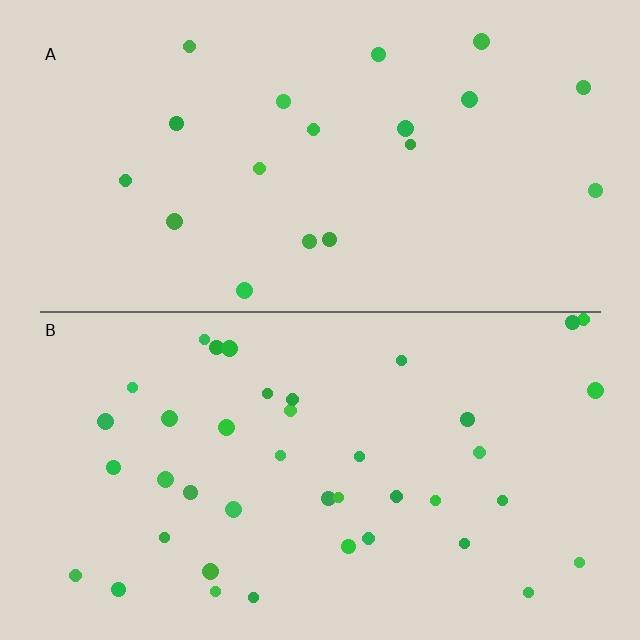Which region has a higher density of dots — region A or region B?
B (the bottom).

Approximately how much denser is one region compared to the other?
Approximately 2.1× — region B over region A.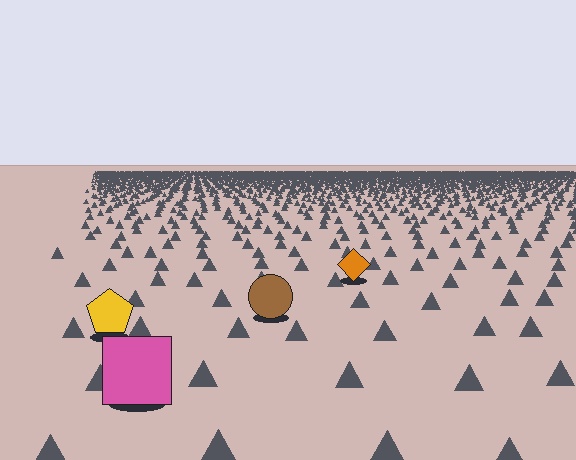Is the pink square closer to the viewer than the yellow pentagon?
Yes. The pink square is closer — you can tell from the texture gradient: the ground texture is coarser near it.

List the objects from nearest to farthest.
From nearest to farthest: the pink square, the yellow pentagon, the brown circle, the orange diamond.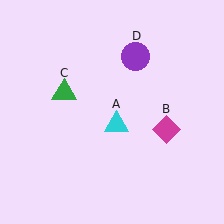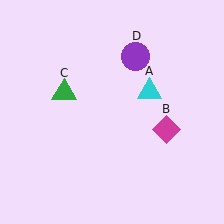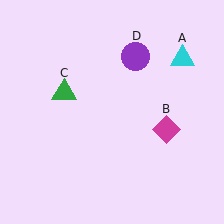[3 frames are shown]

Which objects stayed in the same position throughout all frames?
Magenta diamond (object B) and green triangle (object C) and purple circle (object D) remained stationary.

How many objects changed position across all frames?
1 object changed position: cyan triangle (object A).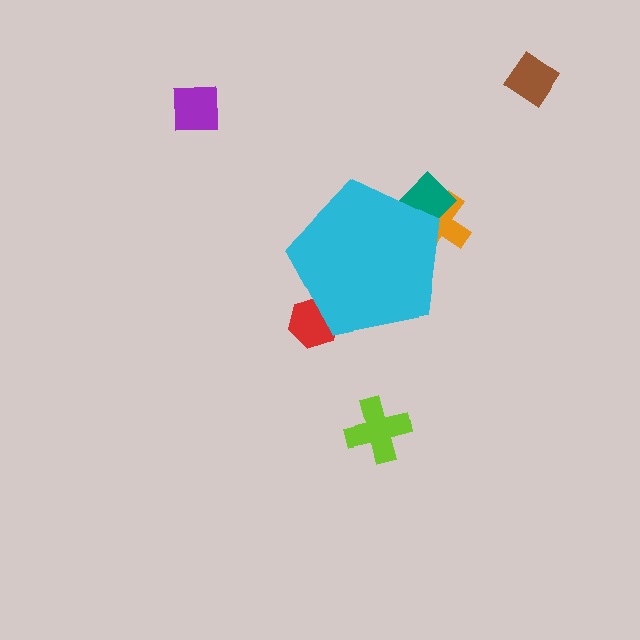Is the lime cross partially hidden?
No, the lime cross is fully visible.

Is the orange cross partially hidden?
Yes, the orange cross is partially hidden behind the cyan pentagon.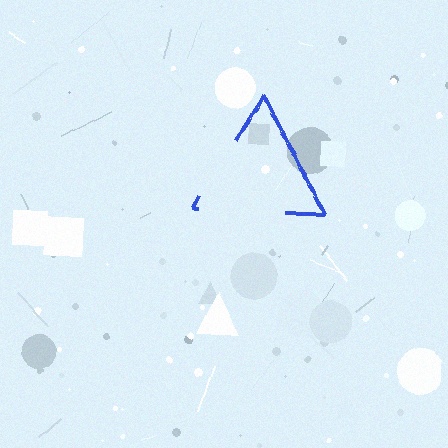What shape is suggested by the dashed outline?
The dashed outline suggests a triangle.